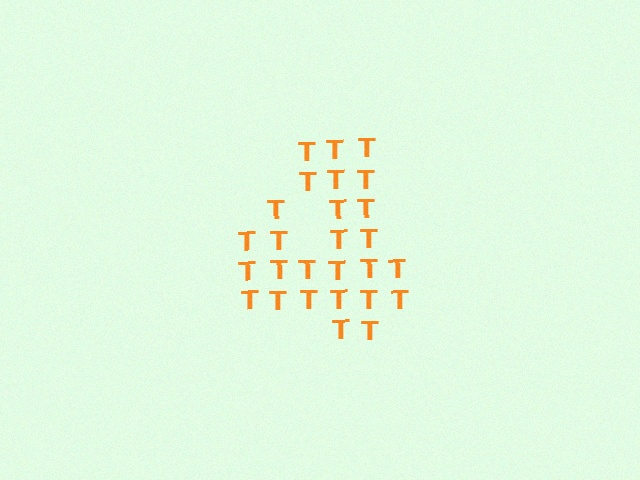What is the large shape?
The large shape is the digit 4.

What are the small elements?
The small elements are letter T's.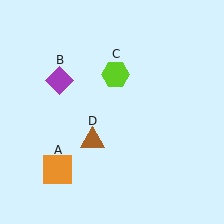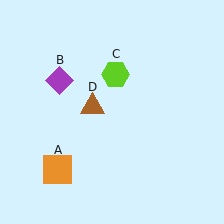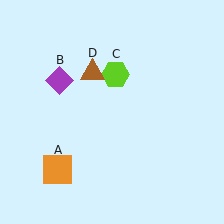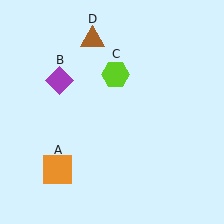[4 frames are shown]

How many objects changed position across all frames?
1 object changed position: brown triangle (object D).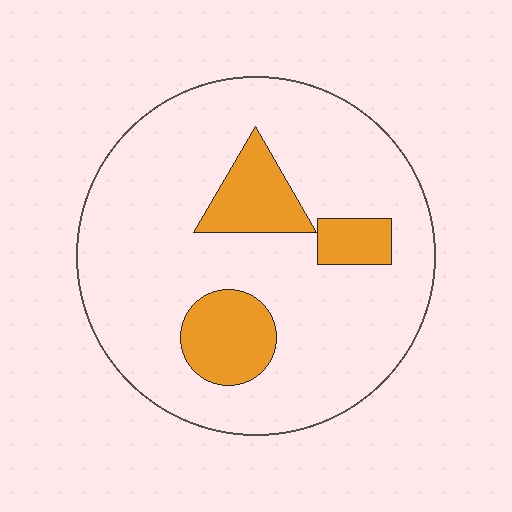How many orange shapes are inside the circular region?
3.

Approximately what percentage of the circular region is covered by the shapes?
Approximately 15%.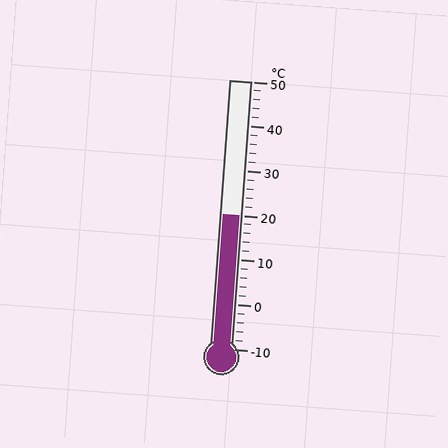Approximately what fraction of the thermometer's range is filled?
The thermometer is filled to approximately 50% of its range.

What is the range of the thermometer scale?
The thermometer scale ranges from -10°C to 50°C.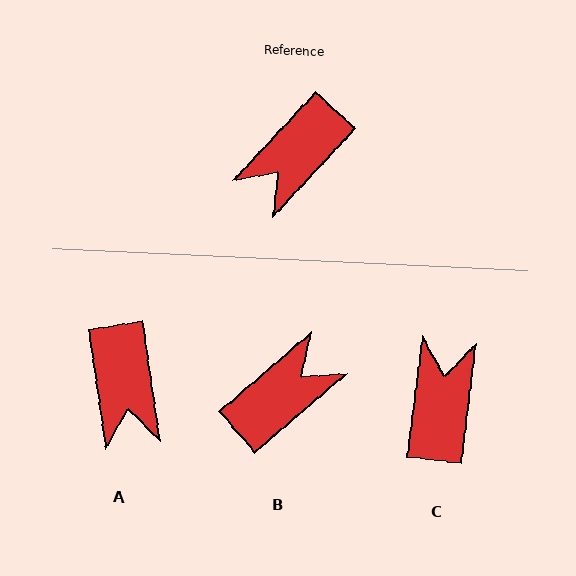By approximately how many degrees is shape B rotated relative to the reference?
Approximately 174 degrees counter-clockwise.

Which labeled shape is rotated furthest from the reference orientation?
B, about 174 degrees away.